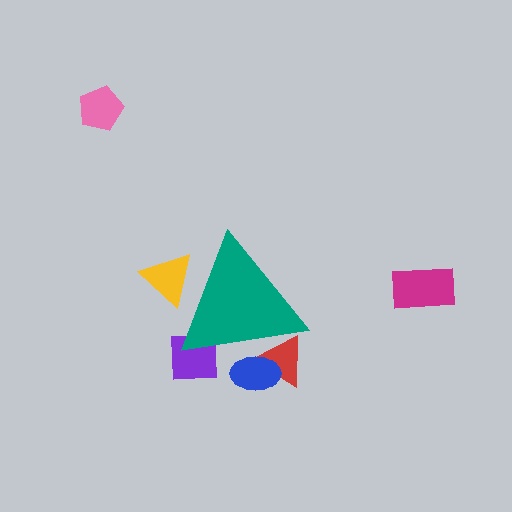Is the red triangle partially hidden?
Yes, the red triangle is partially hidden behind the teal triangle.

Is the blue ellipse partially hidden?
Yes, the blue ellipse is partially hidden behind the teal triangle.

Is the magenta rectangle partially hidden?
No, the magenta rectangle is fully visible.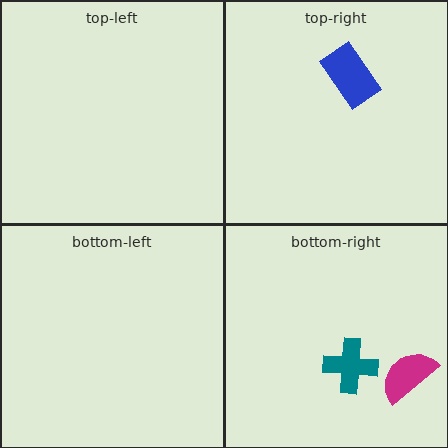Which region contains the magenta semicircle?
The bottom-right region.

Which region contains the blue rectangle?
The top-right region.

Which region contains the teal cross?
The bottom-right region.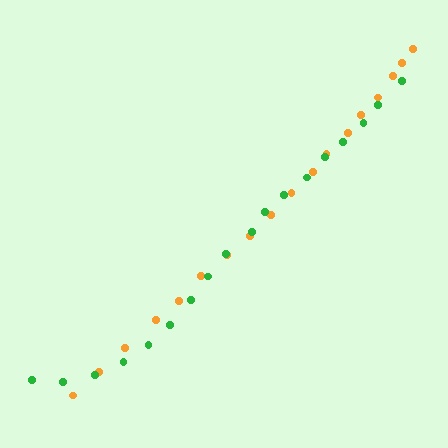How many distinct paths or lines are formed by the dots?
There are 2 distinct paths.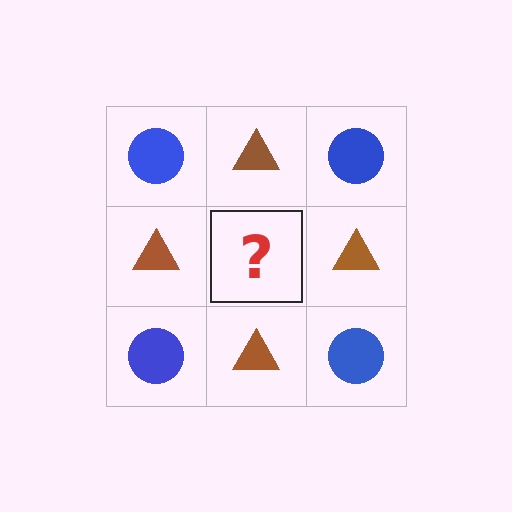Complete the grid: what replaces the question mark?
The question mark should be replaced with a blue circle.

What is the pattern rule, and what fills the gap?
The rule is that it alternates blue circle and brown triangle in a checkerboard pattern. The gap should be filled with a blue circle.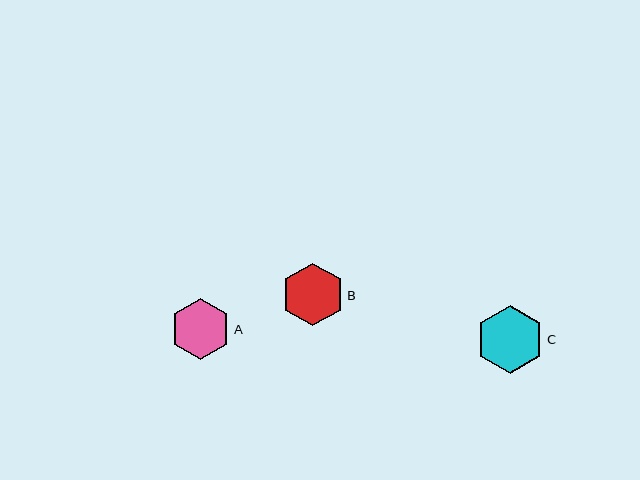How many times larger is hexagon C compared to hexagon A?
Hexagon C is approximately 1.1 times the size of hexagon A.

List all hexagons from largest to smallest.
From largest to smallest: C, B, A.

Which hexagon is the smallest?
Hexagon A is the smallest with a size of approximately 61 pixels.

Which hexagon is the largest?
Hexagon C is the largest with a size of approximately 68 pixels.